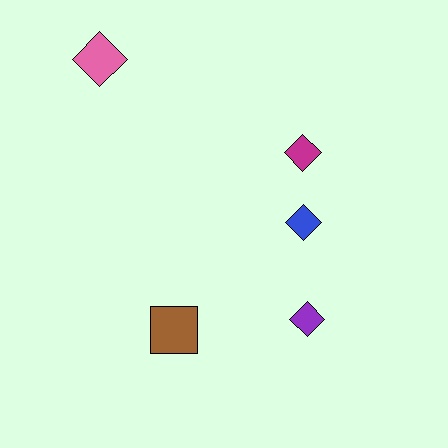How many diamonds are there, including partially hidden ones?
There are 4 diamonds.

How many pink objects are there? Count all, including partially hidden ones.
There is 1 pink object.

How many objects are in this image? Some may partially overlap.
There are 5 objects.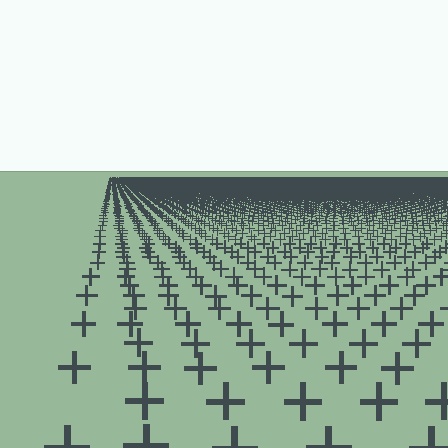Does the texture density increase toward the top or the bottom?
Density increases toward the top.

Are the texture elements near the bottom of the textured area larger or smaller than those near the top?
Larger. Near the bottom, elements are closer to the viewer and appear at a bigger on-screen size.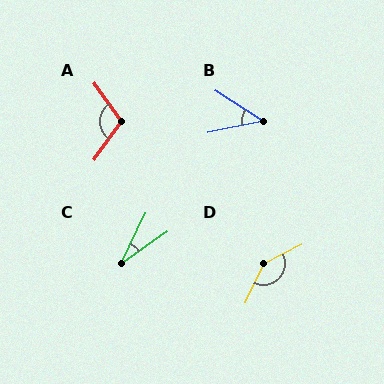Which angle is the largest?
D, at approximately 141 degrees.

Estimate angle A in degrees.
Approximately 108 degrees.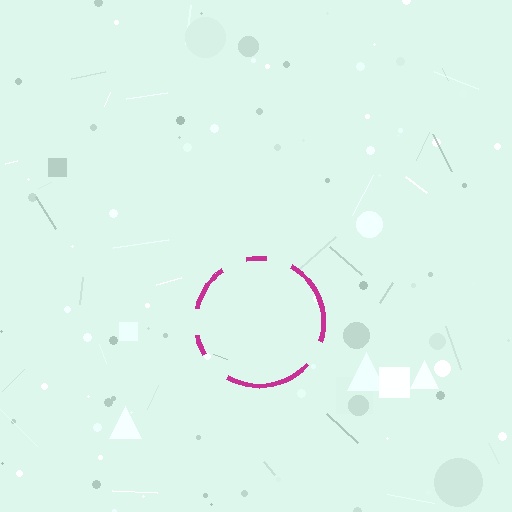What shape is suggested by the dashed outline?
The dashed outline suggests a circle.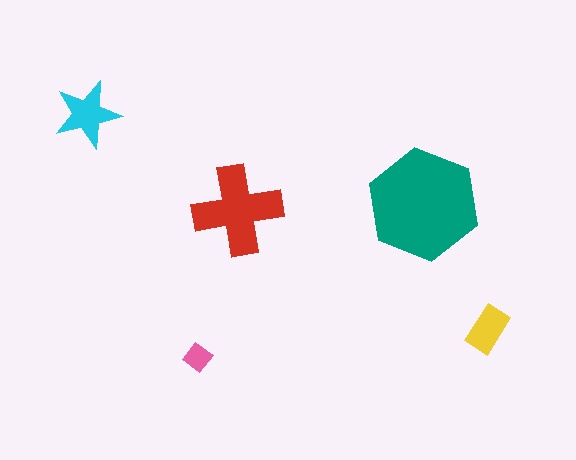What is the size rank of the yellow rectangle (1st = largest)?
4th.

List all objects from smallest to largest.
The pink diamond, the yellow rectangle, the cyan star, the red cross, the teal hexagon.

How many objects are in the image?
There are 5 objects in the image.